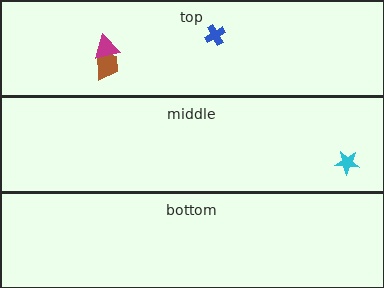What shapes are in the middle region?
The cyan star.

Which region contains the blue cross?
The top region.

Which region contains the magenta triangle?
The top region.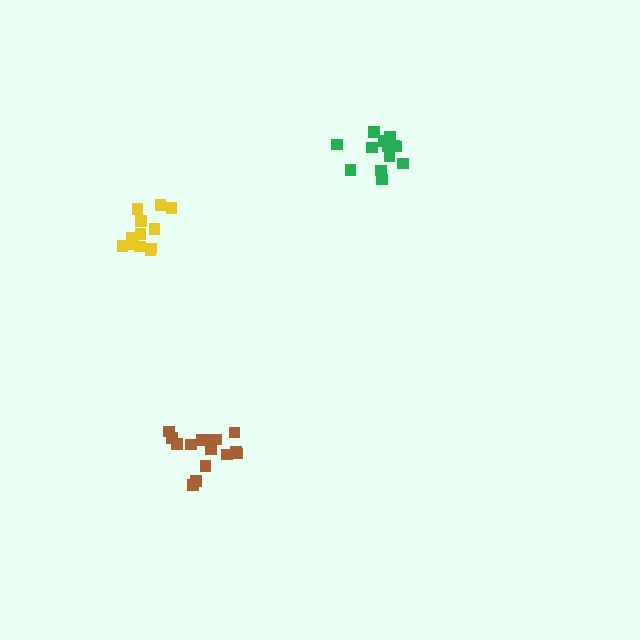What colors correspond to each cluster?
The clusters are colored: brown, yellow, green.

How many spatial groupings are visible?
There are 3 spatial groupings.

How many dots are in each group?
Group 1: 15 dots, Group 2: 13 dots, Group 3: 13 dots (41 total).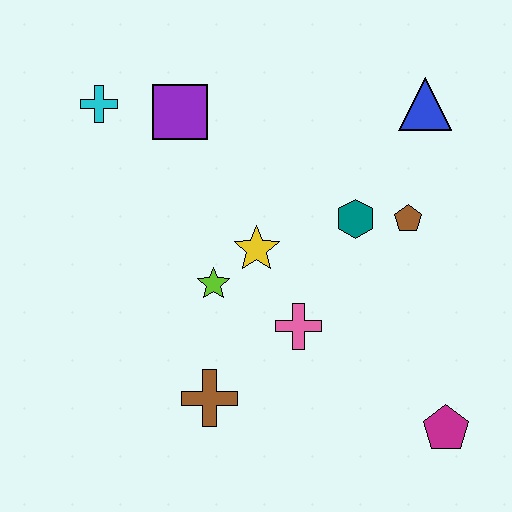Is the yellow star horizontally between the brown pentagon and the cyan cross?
Yes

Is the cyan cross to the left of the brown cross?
Yes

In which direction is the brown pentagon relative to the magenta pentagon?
The brown pentagon is above the magenta pentagon.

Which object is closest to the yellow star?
The lime star is closest to the yellow star.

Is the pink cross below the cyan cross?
Yes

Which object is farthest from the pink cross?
The cyan cross is farthest from the pink cross.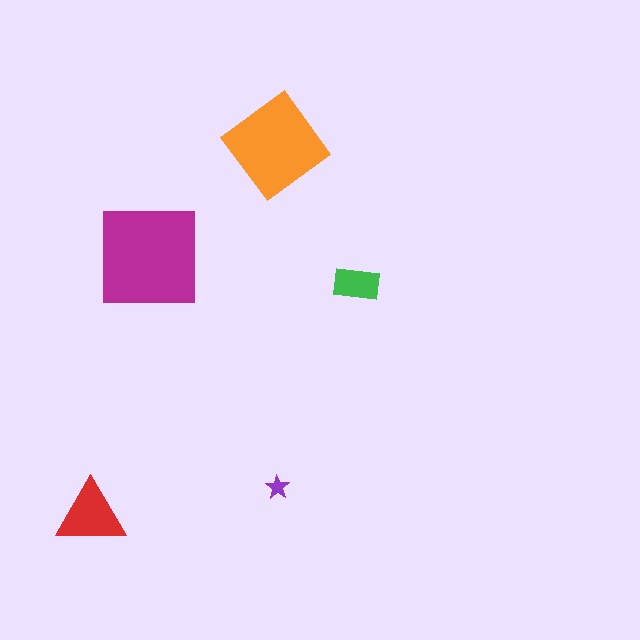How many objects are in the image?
There are 5 objects in the image.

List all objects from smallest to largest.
The purple star, the green rectangle, the red triangle, the orange diamond, the magenta square.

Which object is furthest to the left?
The red triangle is leftmost.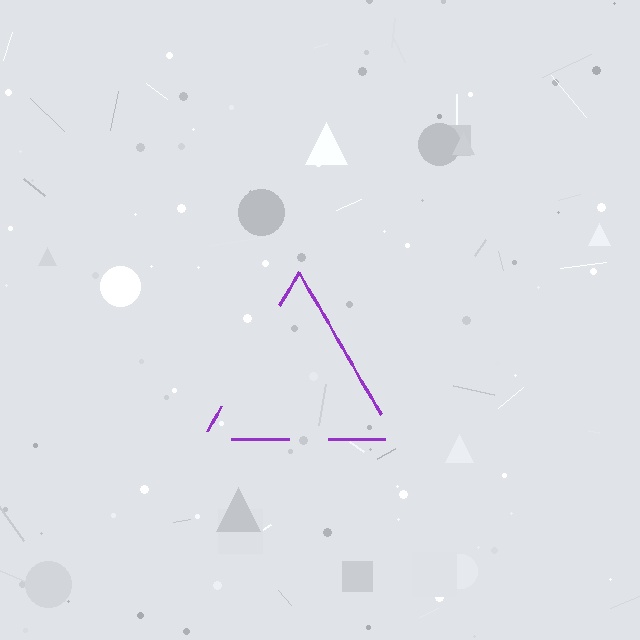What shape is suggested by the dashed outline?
The dashed outline suggests a triangle.